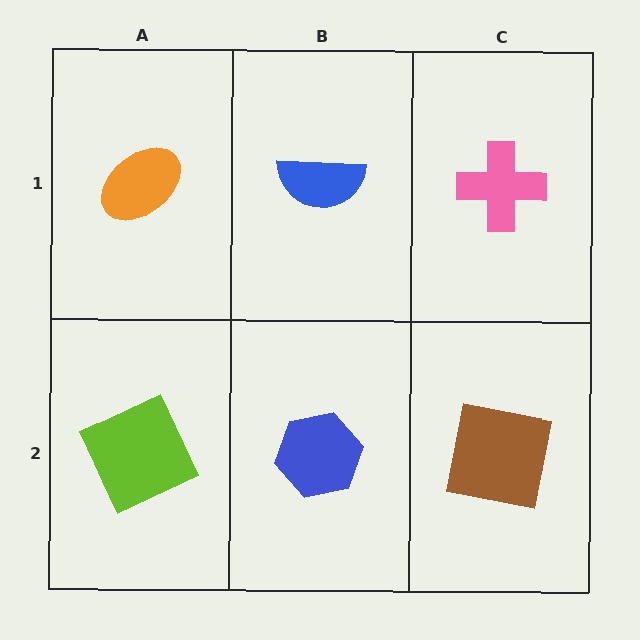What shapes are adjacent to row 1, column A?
A lime square (row 2, column A), a blue semicircle (row 1, column B).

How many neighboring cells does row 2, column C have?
2.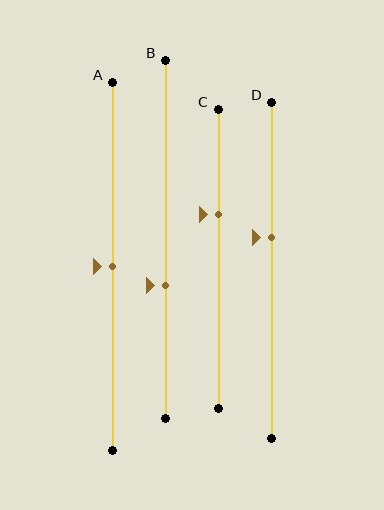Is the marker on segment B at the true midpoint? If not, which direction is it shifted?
No, the marker on segment B is shifted downward by about 13% of the segment length.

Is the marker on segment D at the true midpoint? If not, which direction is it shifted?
No, the marker on segment D is shifted upward by about 10% of the segment length.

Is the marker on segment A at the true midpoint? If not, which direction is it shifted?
Yes, the marker on segment A is at the true midpoint.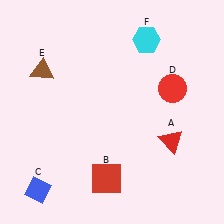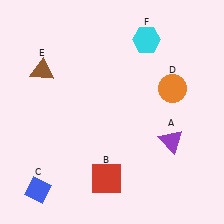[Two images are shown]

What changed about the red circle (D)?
In Image 1, D is red. In Image 2, it changed to orange.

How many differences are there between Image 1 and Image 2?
There are 2 differences between the two images.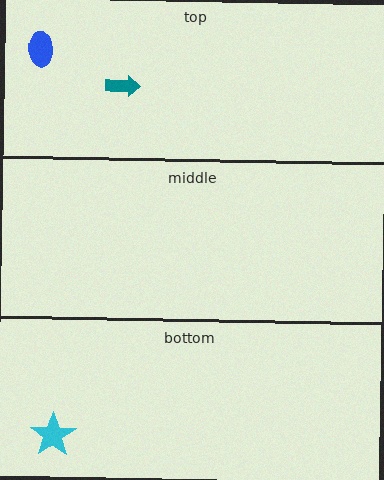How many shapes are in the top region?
2.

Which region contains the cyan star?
The bottom region.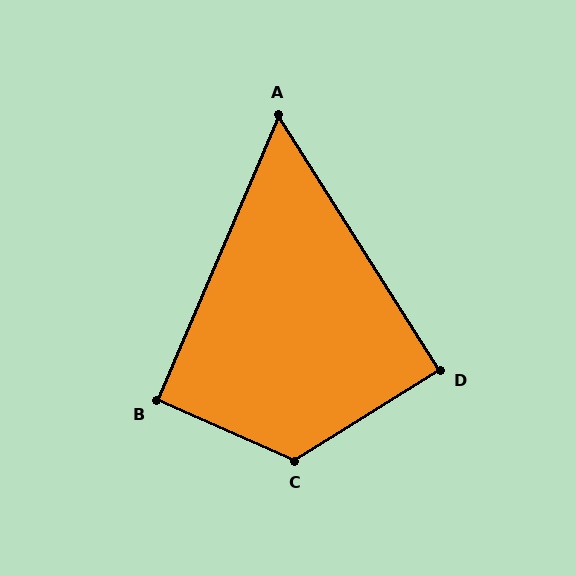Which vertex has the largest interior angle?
C, at approximately 124 degrees.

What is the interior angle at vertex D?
Approximately 89 degrees (approximately right).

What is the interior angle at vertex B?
Approximately 91 degrees (approximately right).